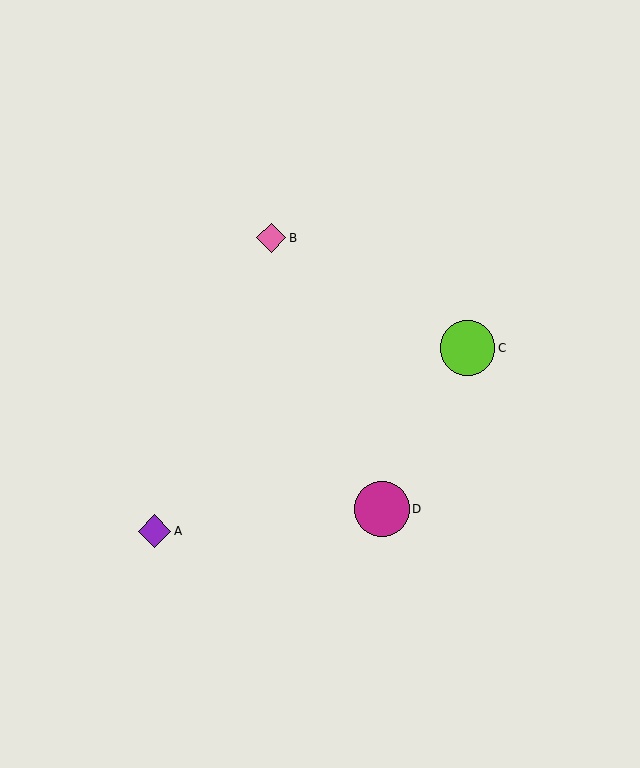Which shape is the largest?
The magenta circle (labeled D) is the largest.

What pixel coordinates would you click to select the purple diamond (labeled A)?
Click at (155, 531) to select the purple diamond A.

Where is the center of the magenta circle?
The center of the magenta circle is at (382, 509).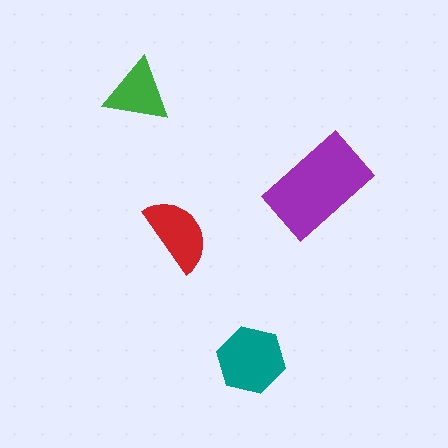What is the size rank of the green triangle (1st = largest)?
4th.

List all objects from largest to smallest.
The purple rectangle, the teal hexagon, the red semicircle, the green triangle.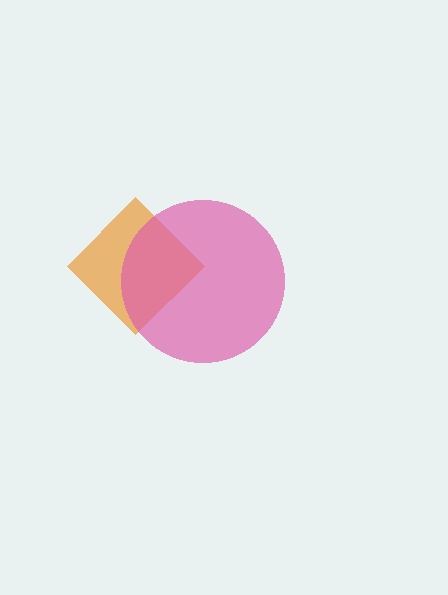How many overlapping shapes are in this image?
There are 2 overlapping shapes in the image.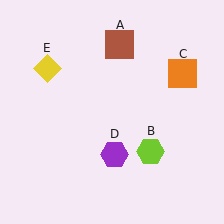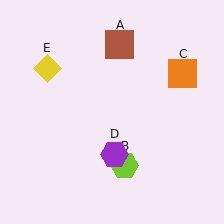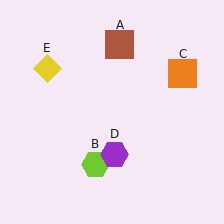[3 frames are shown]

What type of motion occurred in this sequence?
The lime hexagon (object B) rotated clockwise around the center of the scene.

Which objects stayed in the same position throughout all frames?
Brown square (object A) and orange square (object C) and purple hexagon (object D) and yellow diamond (object E) remained stationary.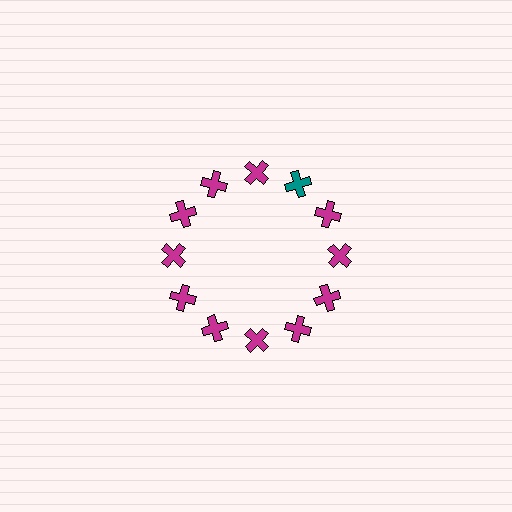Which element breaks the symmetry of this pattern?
The teal cross at roughly the 1 o'clock position breaks the symmetry. All other shapes are magenta crosses.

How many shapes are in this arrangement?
There are 12 shapes arranged in a ring pattern.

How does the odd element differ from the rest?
It has a different color: teal instead of magenta.